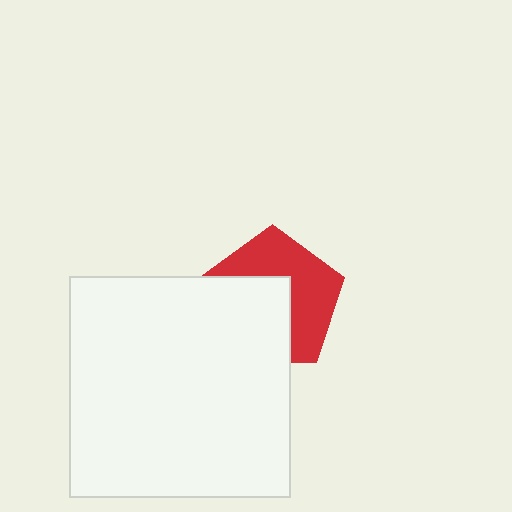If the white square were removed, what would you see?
You would see the complete red pentagon.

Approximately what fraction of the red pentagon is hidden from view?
Roughly 49% of the red pentagon is hidden behind the white square.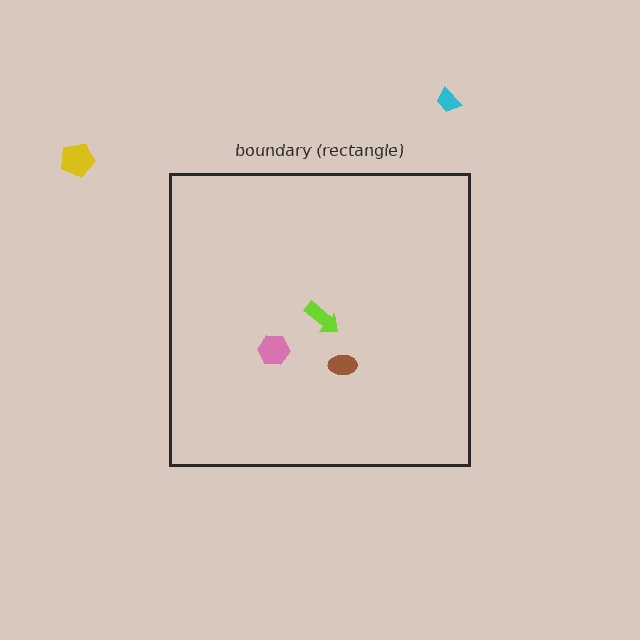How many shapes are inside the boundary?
3 inside, 2 outside.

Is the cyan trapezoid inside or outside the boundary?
Outside.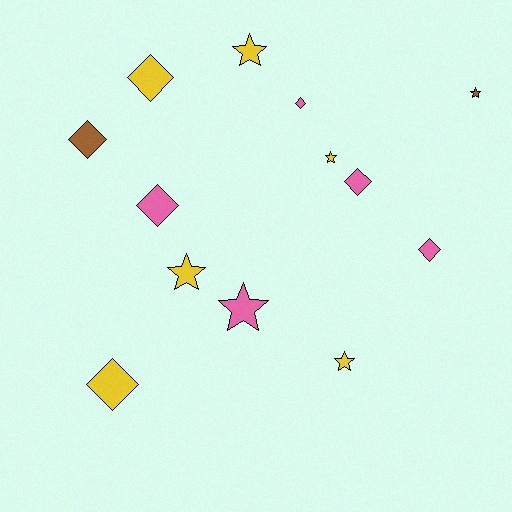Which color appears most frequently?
Yellow, with 6 objects.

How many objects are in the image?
There are 13 objects.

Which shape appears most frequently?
Diamond, with 7 objects.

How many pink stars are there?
There is 1 pink star.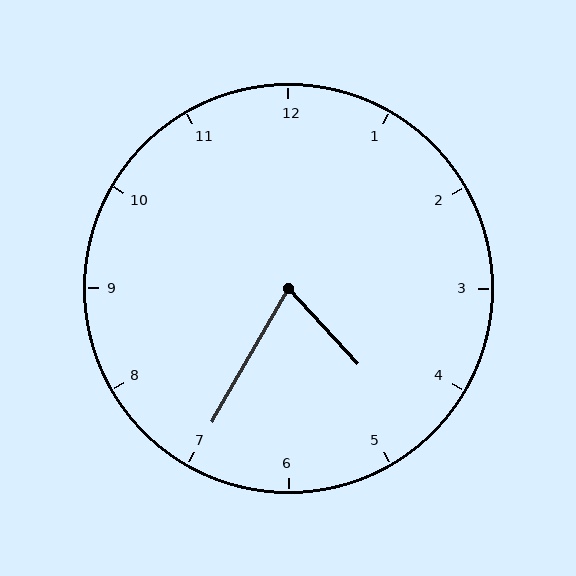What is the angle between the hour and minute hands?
Approximately 72 degrees.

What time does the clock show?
4:35.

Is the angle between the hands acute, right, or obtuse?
It is acute.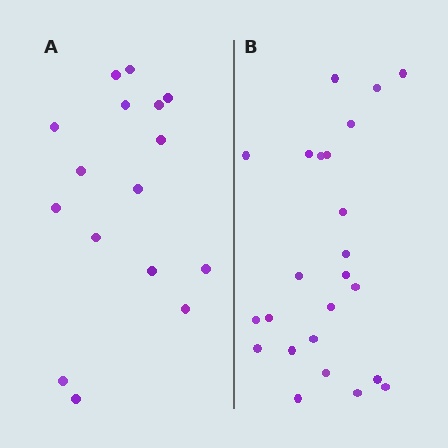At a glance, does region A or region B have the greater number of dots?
Region B (the right region) has more dots.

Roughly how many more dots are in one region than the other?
Region B has roughly 8 or so more dots than region A.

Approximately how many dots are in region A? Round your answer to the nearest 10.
About 20 dots. (The exact count is 16, which rounds to 20.)